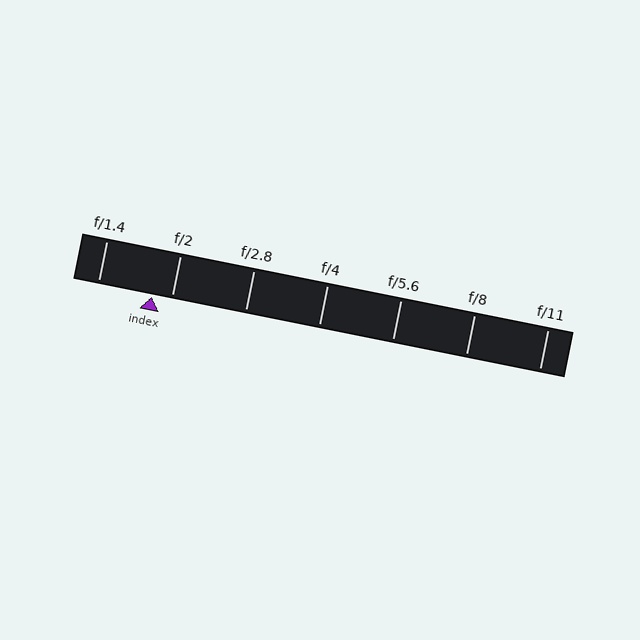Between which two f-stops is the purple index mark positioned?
The index mark is between f/1.4 and f/2.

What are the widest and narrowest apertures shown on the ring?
The widest aperture shown is f/1.4 and the narrowest is f/11.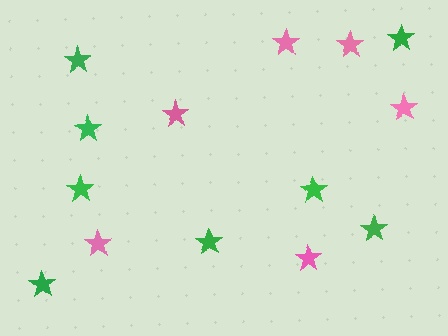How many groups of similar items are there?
There are 2 groups: one group of green stars (8) and one group of pink stars (6).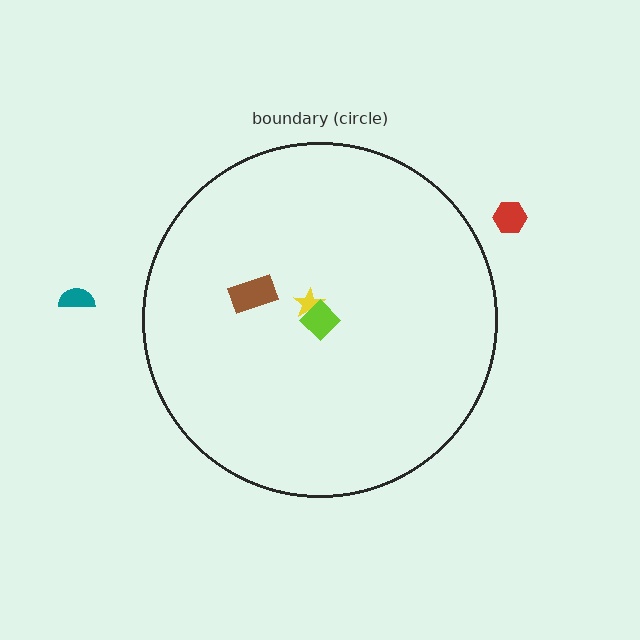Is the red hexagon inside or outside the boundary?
Outside.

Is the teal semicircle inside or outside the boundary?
Outside.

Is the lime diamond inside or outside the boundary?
Inside.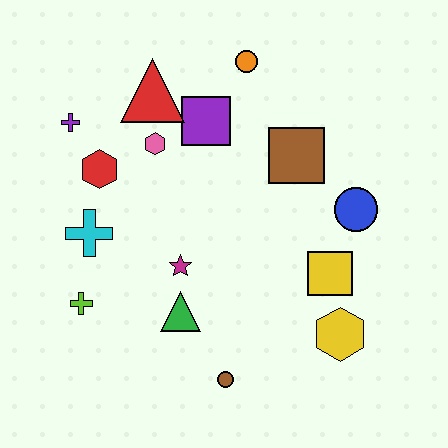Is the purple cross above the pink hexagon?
Yes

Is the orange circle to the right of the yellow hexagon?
No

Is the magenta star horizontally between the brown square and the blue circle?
No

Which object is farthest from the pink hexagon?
The yellow hexagon is farthest from the pink hexagon.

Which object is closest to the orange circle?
The purple square is closest to the orange circle.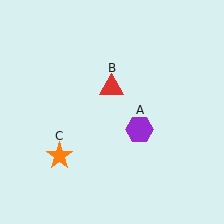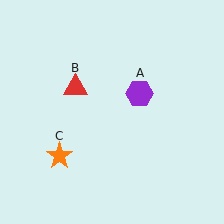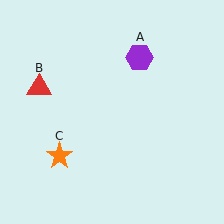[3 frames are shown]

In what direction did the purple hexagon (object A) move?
The purple hexagon (object A) moved up.